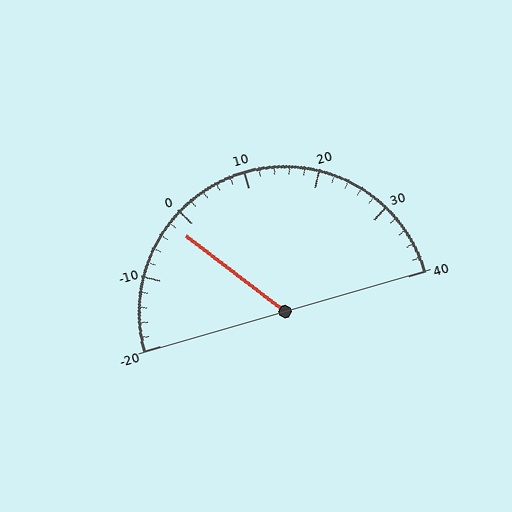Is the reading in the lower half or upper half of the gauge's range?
The reading is in the lower half of the range (-20 to 40).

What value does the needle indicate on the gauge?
The needle indicates approximately -2.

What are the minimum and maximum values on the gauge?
The gauge ranges from -20 to 40.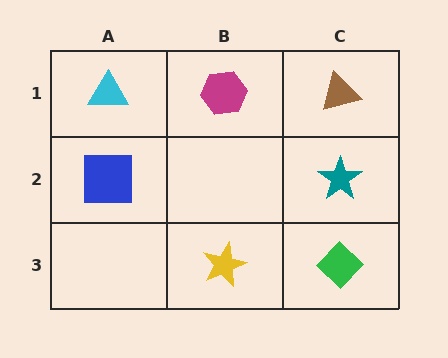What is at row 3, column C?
A green diamond.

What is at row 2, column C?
A teal star.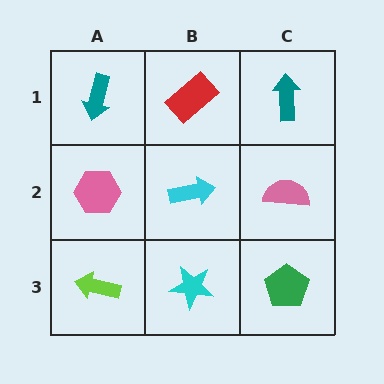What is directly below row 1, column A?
A pink hexagon.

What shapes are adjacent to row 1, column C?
A pink semicircle (row 2, column C), a red rectangle (row 1, column B).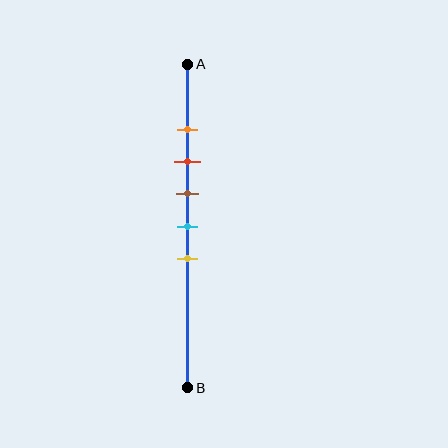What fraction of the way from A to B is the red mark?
The red mark is approximately 30% (0.3) of the way from A to B.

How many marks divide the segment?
There are 5 marks dividing the segment.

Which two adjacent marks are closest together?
The orange and red marks are the closest adjacent pair.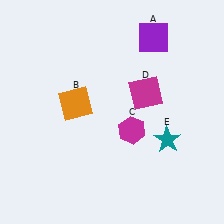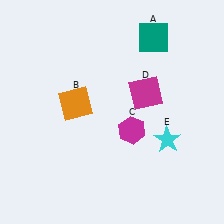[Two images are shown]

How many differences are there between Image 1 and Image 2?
There are 2 differences between the two images.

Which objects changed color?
A changed from purple to teal. E changed from teal to cyan.